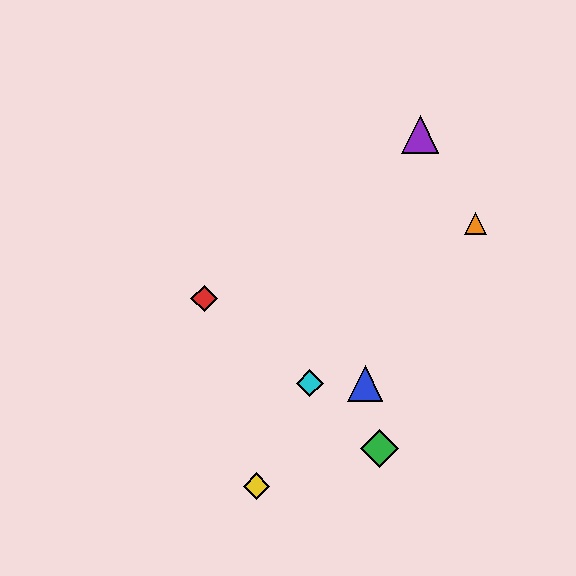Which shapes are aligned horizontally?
The blue triangle, the cyan diamond are aligned horizontally.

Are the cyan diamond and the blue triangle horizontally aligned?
Yes, both are at y≈383.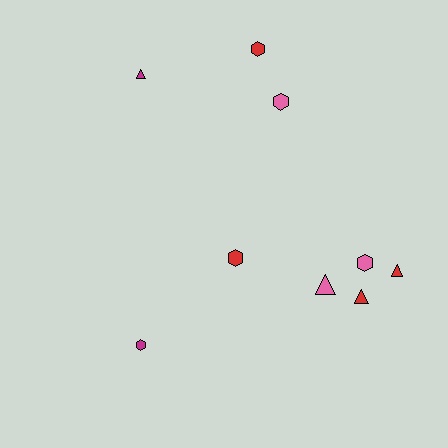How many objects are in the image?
There are 9 objects.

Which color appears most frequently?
Red, with 4 objects.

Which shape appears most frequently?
Hexagon, with 5 objects.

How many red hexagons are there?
There are 2 red hexagons.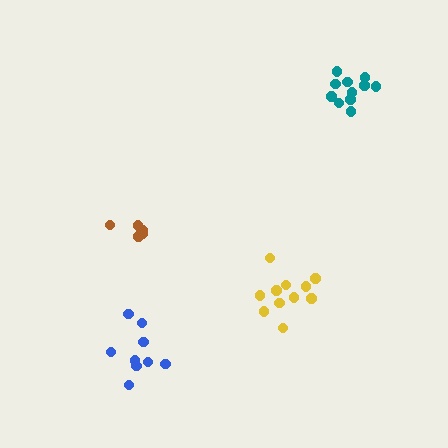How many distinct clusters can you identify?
There are 4 distinct clusters.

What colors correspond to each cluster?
The clusters are colored: blue, brown, yellow, teal.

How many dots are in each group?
Group 1: 9 dots, Group 2: 5 dots, Group 3: 11 dots, Group 4: 11 dots (36 total).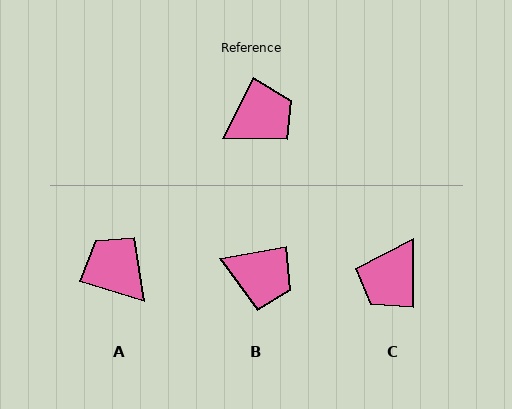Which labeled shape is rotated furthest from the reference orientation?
C, about 153 degrees away.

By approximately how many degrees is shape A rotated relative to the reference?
Approximately 99 degrees counter-clockwise.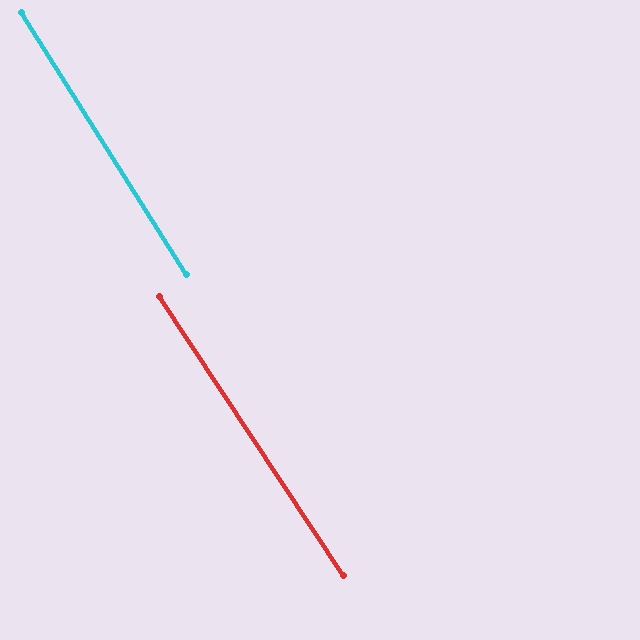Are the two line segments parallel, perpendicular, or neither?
Parallel — their directions differ by only 1.1°.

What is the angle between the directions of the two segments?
Approximately 1 degree.